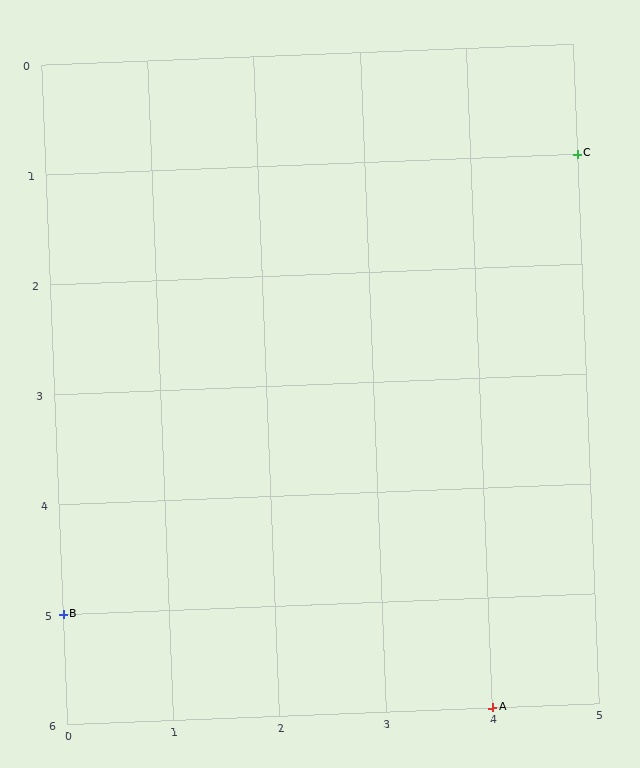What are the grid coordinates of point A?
Point A is at grid coordinates (4, 6).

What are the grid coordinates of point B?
Point B is at grid coordinates (0, 5).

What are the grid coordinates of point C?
Point C is at grid coordinates (5, 1).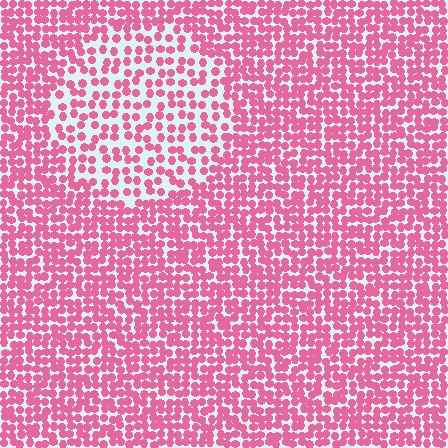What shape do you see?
I see a circle.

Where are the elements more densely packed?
The elements are more densely packed outside the circle boundary.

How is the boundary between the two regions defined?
The boundary is defined by a change in element density (approximately 1.8x ratio). All elements are the same color, size, and shape.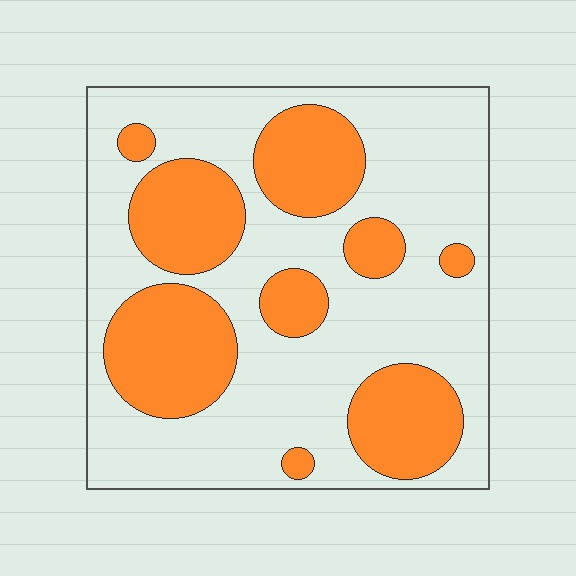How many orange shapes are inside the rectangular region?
9.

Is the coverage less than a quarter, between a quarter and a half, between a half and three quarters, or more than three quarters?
Between a quarter and a half.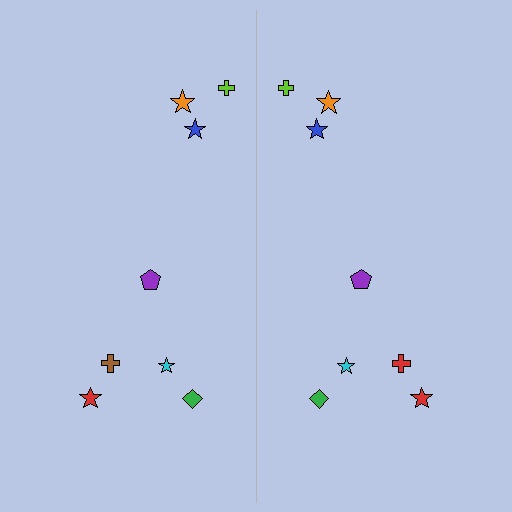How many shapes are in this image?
There are 16 shapes in this image.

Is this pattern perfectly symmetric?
No, the pattern is not perfectly symmetric. The red cross on the right side breaks the symmetry — its mirror counterpart is brown.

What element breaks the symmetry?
The red cross on the right side breaks the symmetry — its mirror counterpart is brown.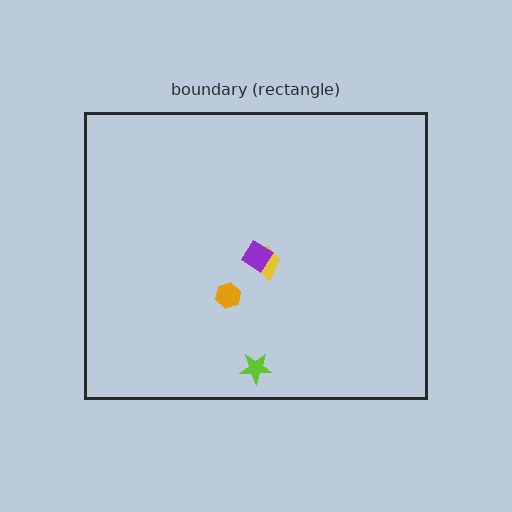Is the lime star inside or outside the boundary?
Inside.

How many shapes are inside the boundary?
4 inside, 0 outside.